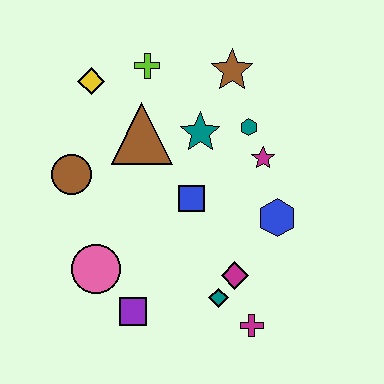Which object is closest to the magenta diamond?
The teal diamond is closest to the magenta diamond.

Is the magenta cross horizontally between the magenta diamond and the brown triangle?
No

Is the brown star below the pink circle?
No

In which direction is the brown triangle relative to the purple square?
The brown triangle is above the purple square.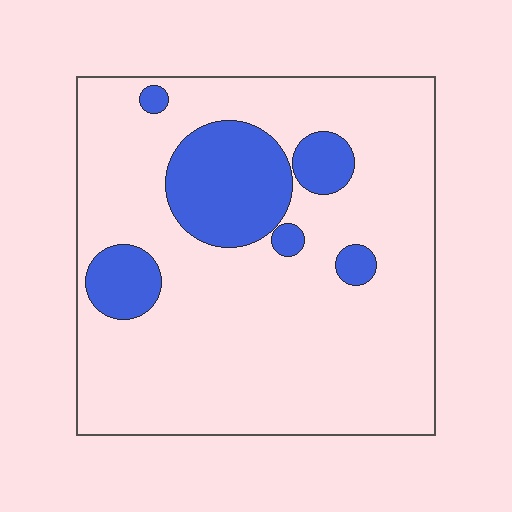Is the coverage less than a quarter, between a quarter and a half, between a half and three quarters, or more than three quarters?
Less than a quarter.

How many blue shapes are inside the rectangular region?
6.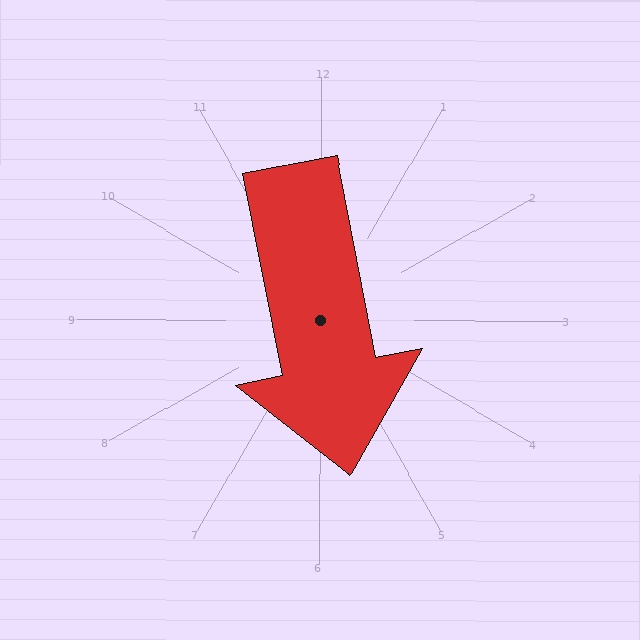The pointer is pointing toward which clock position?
Roughly 6 o'clock.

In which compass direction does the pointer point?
South.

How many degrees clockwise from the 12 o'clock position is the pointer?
Approximately 169 degrees.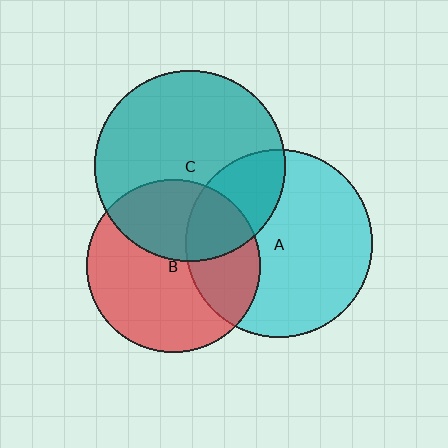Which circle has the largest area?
Circle C (teal).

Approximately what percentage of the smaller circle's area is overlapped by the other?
Approximately 30%.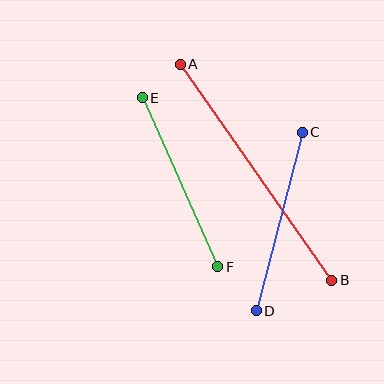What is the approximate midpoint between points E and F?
The midpoint is at approximately (180, 182) pixels.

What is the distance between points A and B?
The distance is approximately 264 pixels.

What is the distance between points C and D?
The distance is approximately 184 pixels.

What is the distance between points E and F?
The distance is approximately 185 pixels.